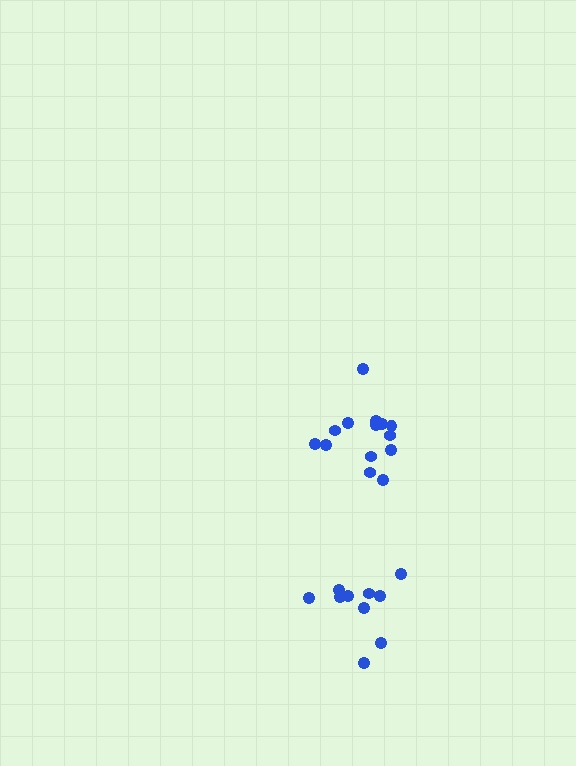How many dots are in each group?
Group 1: 10 dots, Group 2: 14 dots (24 total).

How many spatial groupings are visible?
There are 2 spatial groupings.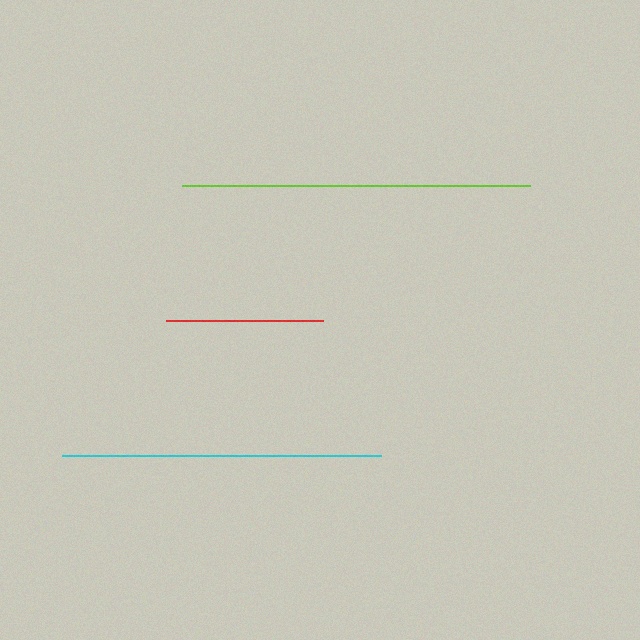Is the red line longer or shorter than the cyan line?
The cyan line is longer than the red line.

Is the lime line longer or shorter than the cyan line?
The lime line is longer than the cyan line.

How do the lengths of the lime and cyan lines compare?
The lime and cyan lines are approximately the same length.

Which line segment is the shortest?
The red line is the shortest at approximately 157 pixels.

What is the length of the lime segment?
The lime segment is approximately 348 pixels long.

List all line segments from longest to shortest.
From longest to shortest: lime, cyan, red.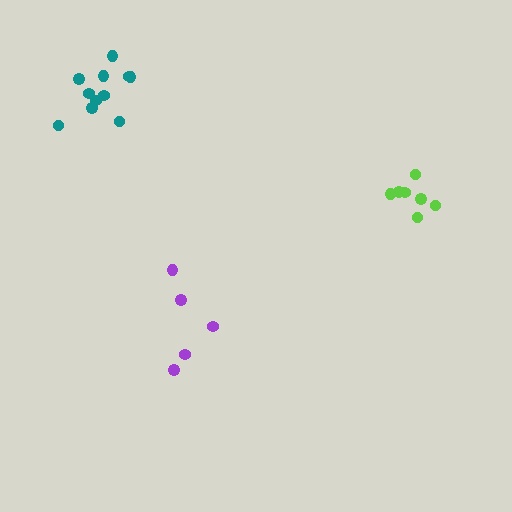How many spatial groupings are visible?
There are 3 spatial groupings.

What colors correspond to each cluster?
The clusters are colored: purple, lime, teal.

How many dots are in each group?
Group 1: 5 dots, Group 2: 7 dots, Group 3: 11 dots (23 total).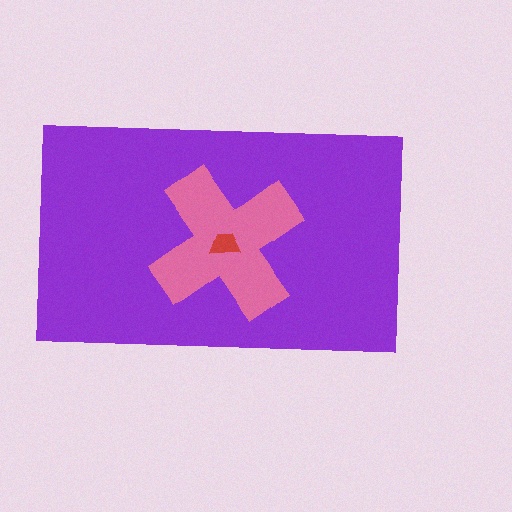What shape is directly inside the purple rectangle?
The pink cross.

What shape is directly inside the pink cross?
The red trapezoid.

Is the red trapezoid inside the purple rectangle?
Yes.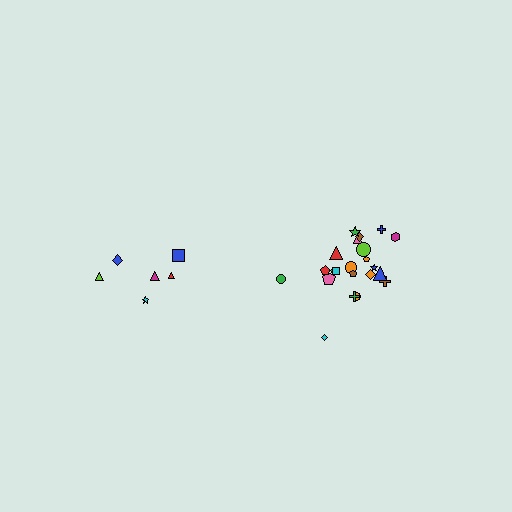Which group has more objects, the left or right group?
The right group.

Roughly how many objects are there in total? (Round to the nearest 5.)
Roughly 30 objects in total.